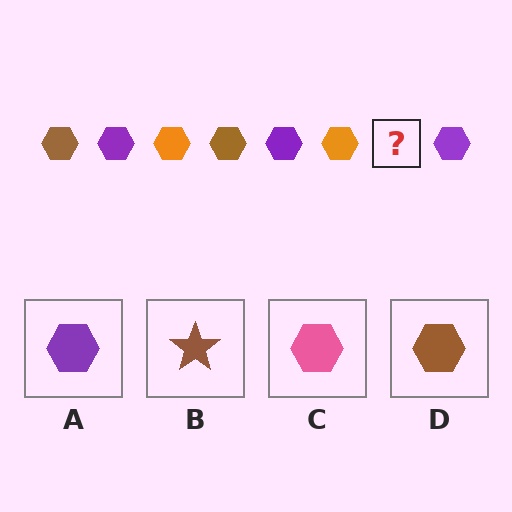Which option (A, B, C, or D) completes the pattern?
D.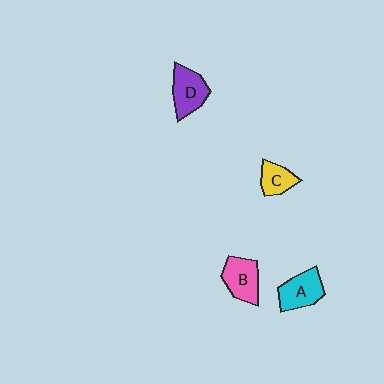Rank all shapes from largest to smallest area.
From largest to smallest: D (purple), A (cyan), B (pink), C (yellow).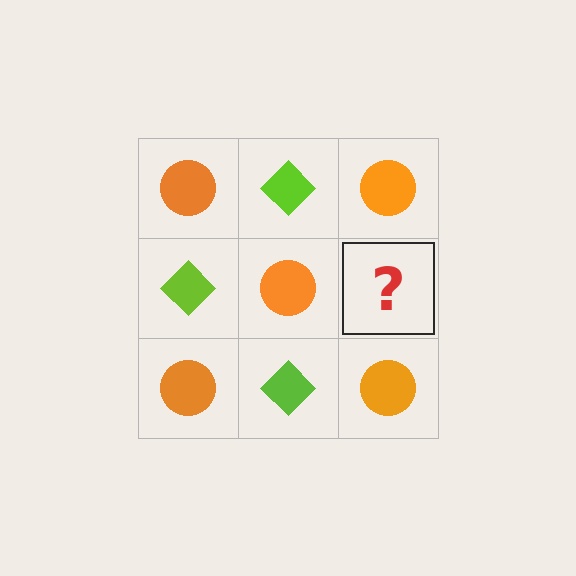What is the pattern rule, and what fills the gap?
The rule is that it alternates orange circle and lime diamond in a checkerboard pattern. The gap should be filled with a lime diamond.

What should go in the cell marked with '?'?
The missing cell should contain a lime diamond.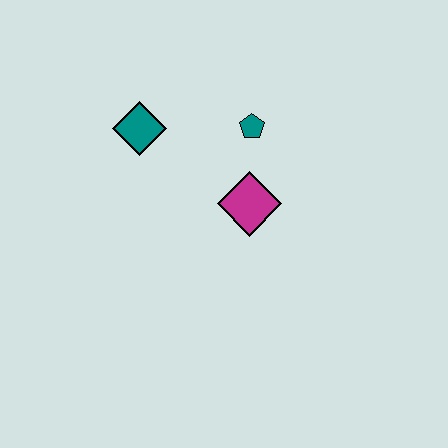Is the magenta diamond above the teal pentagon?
No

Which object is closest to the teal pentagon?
The magenta diamond is closest to the teal pentagon.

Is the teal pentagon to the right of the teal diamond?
Yes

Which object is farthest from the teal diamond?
The magenta diamond is farthest from the teal diamond.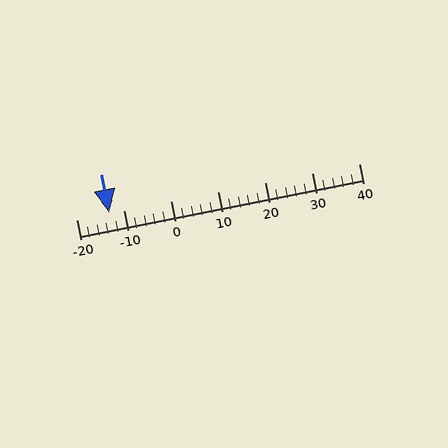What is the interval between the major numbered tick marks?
The major tick marks are spaced 10 units apart.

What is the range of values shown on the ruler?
The ruler shows values from -20 to 40.